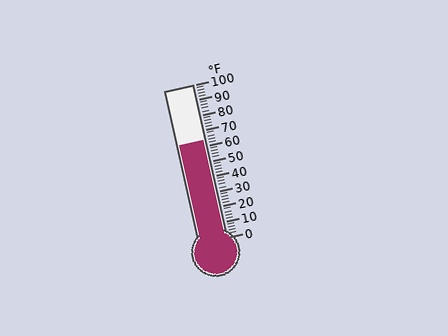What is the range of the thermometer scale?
The thermometer scale ranges from 0°F to 100°F.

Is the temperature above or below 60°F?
The temperature is above 60°F.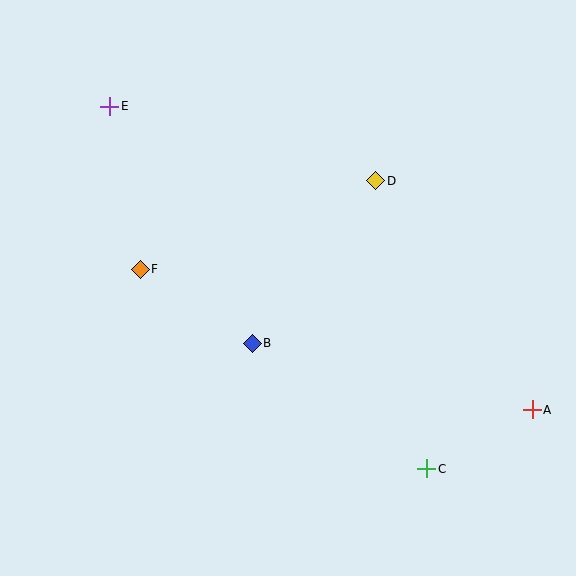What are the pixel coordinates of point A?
Point A is at (532, 410).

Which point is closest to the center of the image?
Point B at (252, 343) is closest to the center.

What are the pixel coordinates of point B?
Point B is at (252, 343).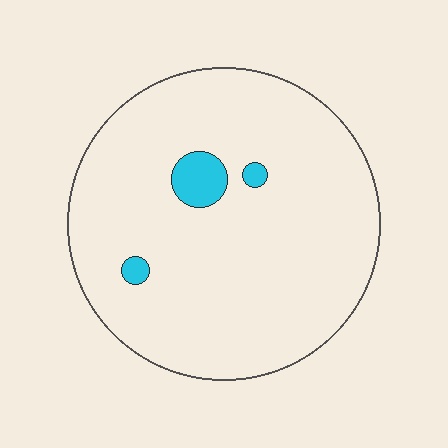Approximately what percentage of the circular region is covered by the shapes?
Approximately 5%.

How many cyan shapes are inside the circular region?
3.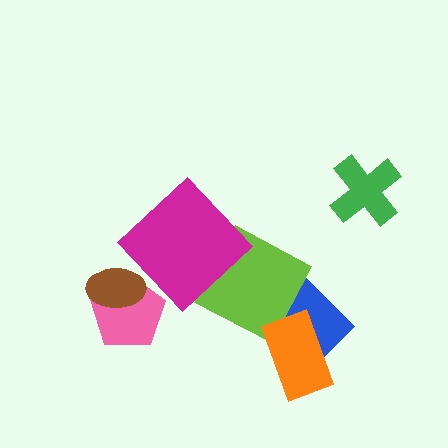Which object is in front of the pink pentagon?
The brown ellipse is in front of the pink pentagon.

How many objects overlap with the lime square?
2 objects overlap with the lime square.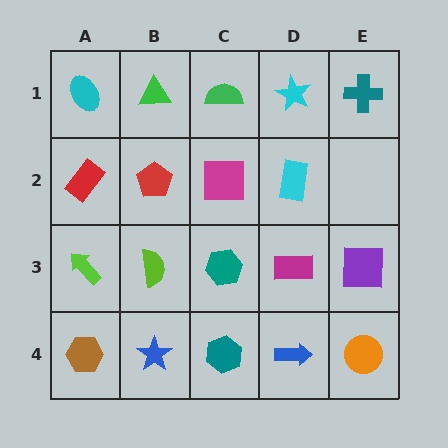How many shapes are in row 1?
5 shapes.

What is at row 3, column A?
A lime arrow.